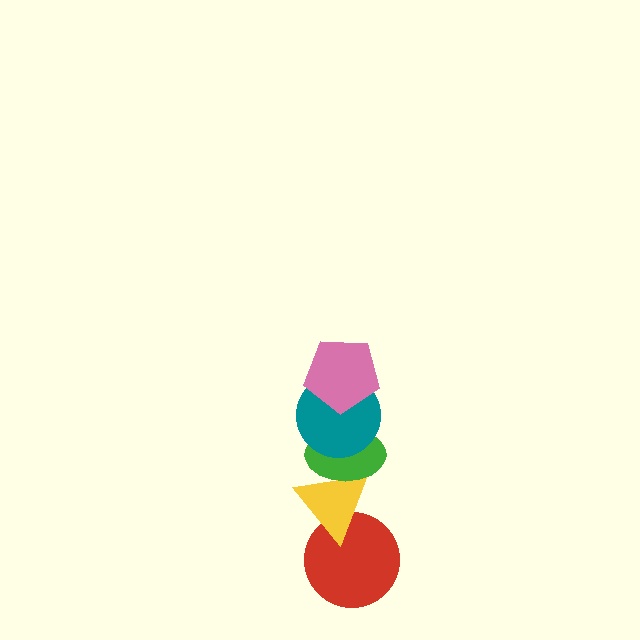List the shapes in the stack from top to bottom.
From top to bottom: the pink pentagon, the teal circle, the green ellipse, the yellow triangle, the red circle.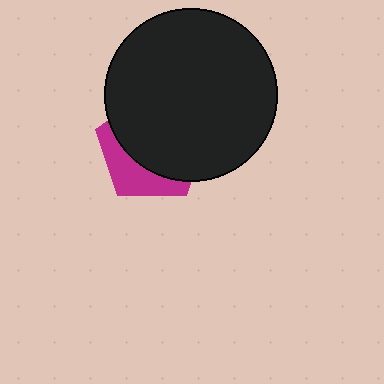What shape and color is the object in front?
The object in front is a black circle.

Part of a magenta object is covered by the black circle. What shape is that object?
It is a pentagon.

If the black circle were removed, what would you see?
You would see the complete magenta pentagon.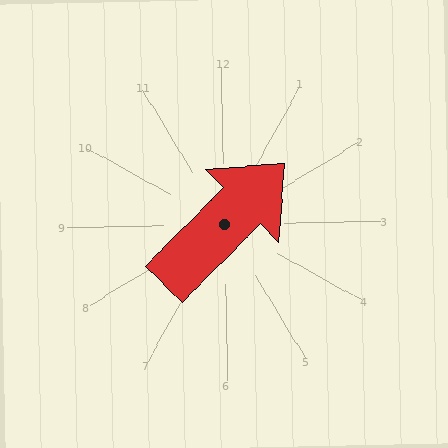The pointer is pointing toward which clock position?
Roughly 2 o'clock.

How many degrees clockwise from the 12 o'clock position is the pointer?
Approximately 46 degrees.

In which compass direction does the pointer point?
Northeast.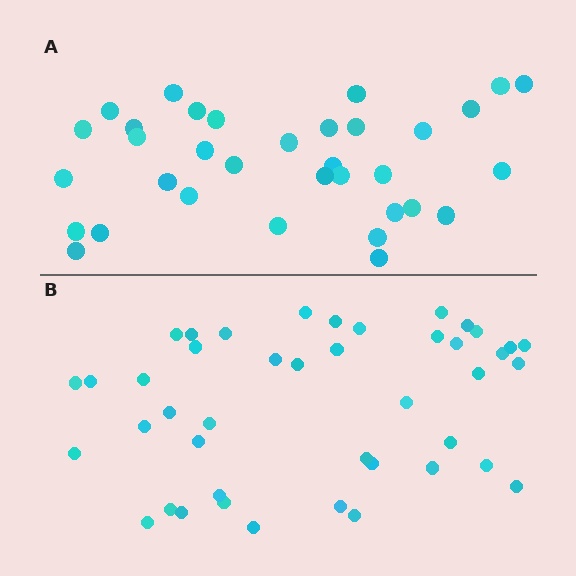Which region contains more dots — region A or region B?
Region B (the bottom region) has more dots.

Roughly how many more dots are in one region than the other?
Region B has roughly 8 or so more dots than region A.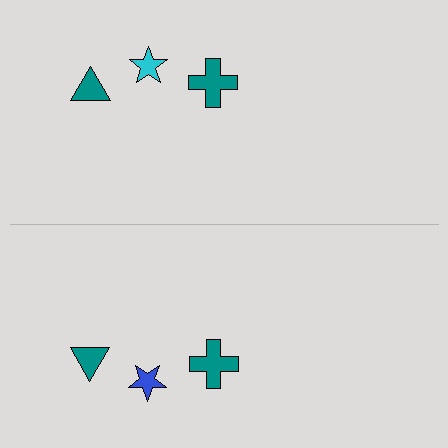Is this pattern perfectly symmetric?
No, the pattern is not perfectly symmetric. The blue star on the bottom side breaks the symmetry — its mirror counterpart is cyan.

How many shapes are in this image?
There are 6 shapes in this image.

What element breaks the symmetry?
The blue star on the bottom side breaks the symmetry — its mirror counterpart is cyan.